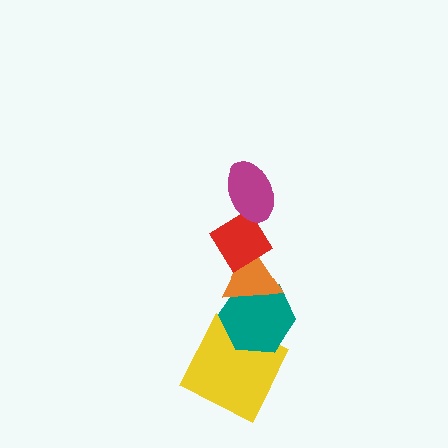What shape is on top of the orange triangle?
The red diamond is on top of the orange triangle.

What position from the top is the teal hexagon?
The teal hexagon is 4th from the top.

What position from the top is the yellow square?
The yellow square is 5th from the top.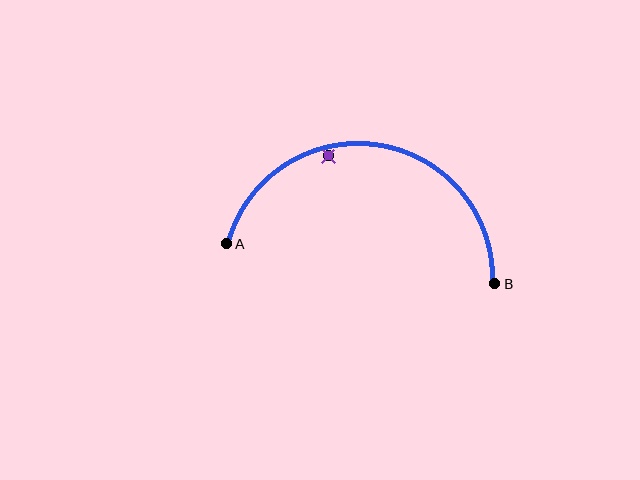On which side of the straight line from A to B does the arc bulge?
The arc bulges above the straight line connecting A and B.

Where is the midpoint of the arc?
The arc midpoint is the point on the curve farthest from the straight line joining A and B. It sits above that line.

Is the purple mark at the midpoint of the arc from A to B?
No — the purple mark does not lie on the arc at all. It sits slightly inside the curve.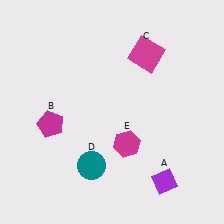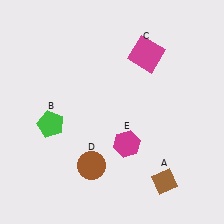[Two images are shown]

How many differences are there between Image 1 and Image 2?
There are 3 differences between the two images.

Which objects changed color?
A changed from purple to brown. B changed from magenta to green. D changed from teal to brown.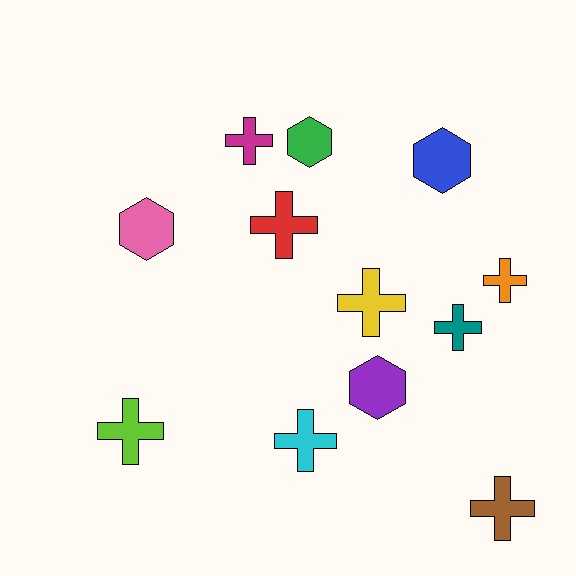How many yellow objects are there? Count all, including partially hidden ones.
There is 1 yellow object.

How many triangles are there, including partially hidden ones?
There are no triangles.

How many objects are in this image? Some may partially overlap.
There are 12 objects.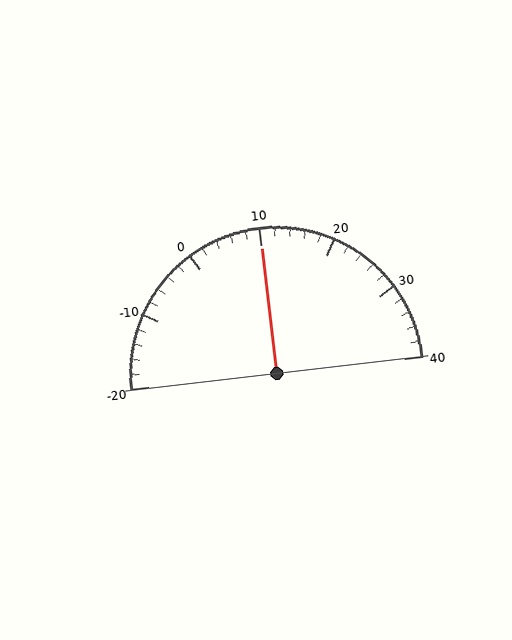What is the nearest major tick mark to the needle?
The nearest major tick mark is 10.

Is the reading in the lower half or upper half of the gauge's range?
The reading is in the upper half of the range (-20 to 40).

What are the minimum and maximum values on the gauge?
The gauge ranges from -20 to 40.